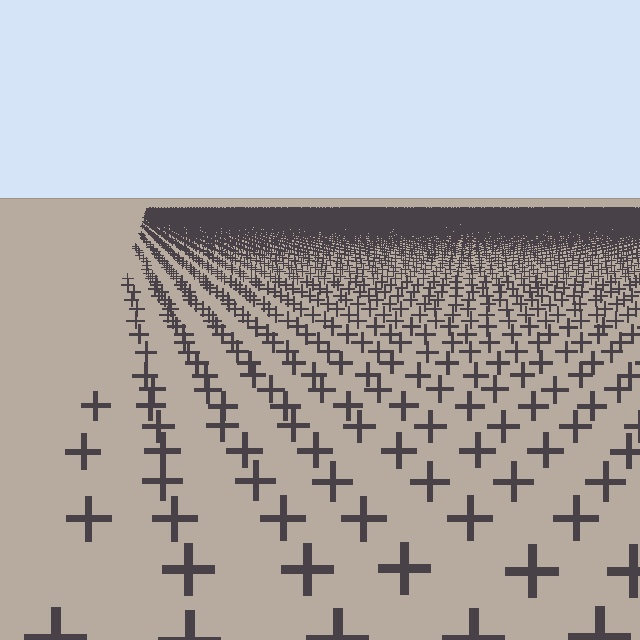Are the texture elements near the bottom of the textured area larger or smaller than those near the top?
Larger. Near the bottom, elements are closer to the viewer and appear at a bigger on-screen size.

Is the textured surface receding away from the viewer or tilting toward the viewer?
The surface is receding away from the viewer. Texture elements get smaller and denser toward the top.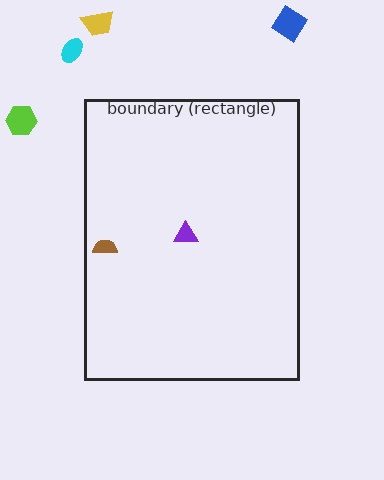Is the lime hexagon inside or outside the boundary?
Outside.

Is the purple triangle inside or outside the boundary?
Inside.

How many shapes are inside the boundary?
2 inside, 4 outside.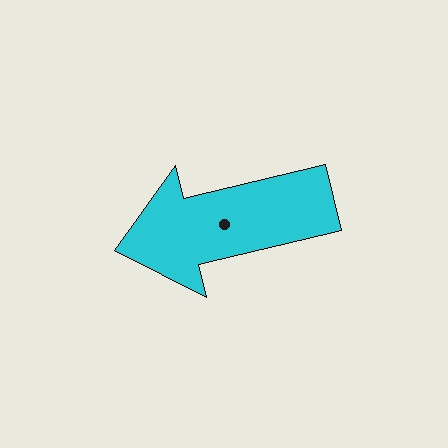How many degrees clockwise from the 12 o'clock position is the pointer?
Approximately 257 degrees.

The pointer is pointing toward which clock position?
Roughly 9 o'clock.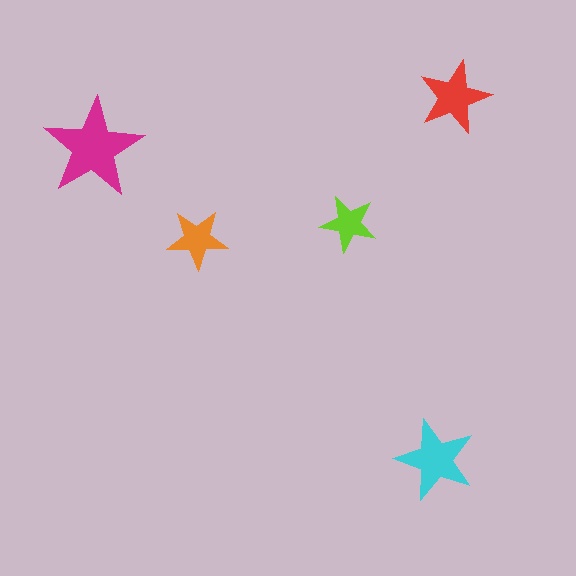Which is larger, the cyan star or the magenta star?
The magenta one.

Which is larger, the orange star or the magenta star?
The magenta one.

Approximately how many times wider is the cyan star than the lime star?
About 1.5 times wider.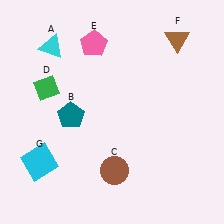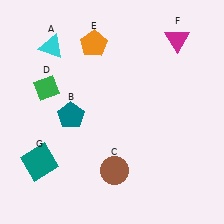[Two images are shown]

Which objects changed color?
E changed from pink to orange. F changed from brown to magenta. G changed from cyan to teal.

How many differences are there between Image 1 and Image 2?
There are 3 differences between the two images.